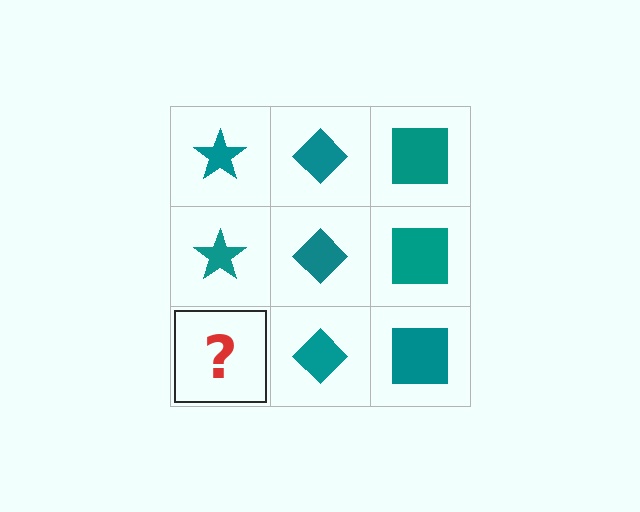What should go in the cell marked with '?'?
The missing cell should contain a teal star.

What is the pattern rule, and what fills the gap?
The rule is that each column has a consistent shape. The gap should be filled with a teal star.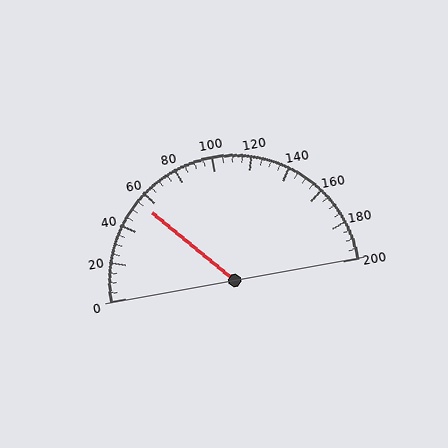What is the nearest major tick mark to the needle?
The nearest major tick mark is 60.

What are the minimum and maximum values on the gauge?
The gauge ranges from 0 to 200.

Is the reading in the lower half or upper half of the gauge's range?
The reading is in the lower half of the range (0 to 200).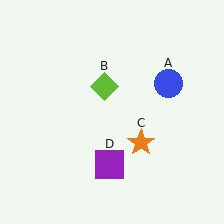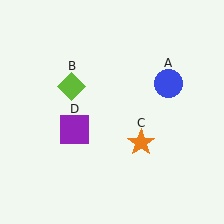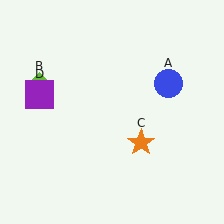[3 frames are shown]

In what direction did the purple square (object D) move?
The purple square (object D) moved up and to the left.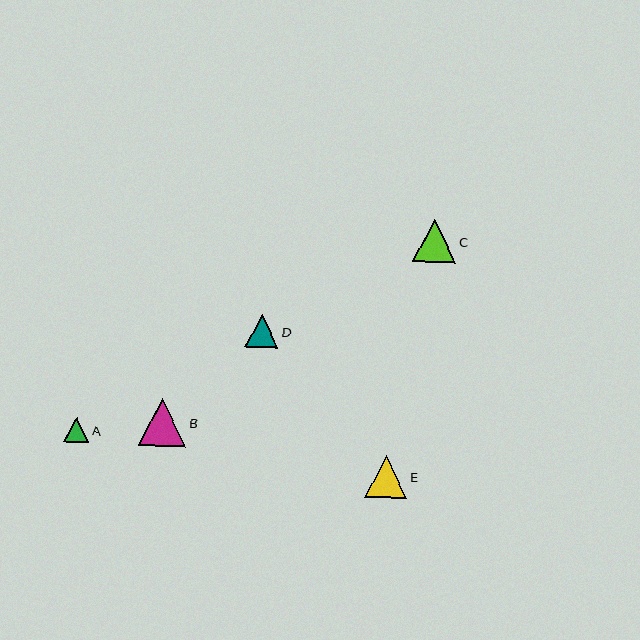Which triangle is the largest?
Triangle B is the largest with a size of approximately 47 pixels.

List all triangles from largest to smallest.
From largest to smallest: B, C, E, D, A.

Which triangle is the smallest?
Triangle A is the smallest with a size of approximately 25 pixels.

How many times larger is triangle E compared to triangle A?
Triangle E is approximately 1.7 times the size of triangle A.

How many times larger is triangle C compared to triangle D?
Triangle C is approximately 1.3 times the size of triangle D.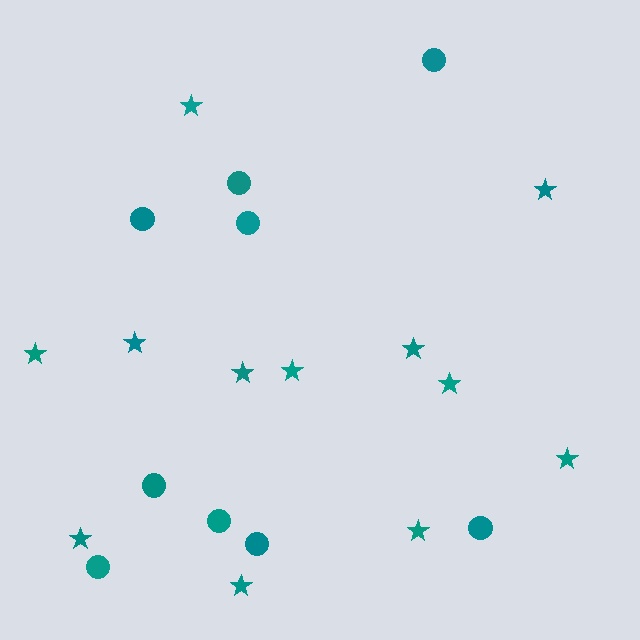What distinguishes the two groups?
There are 2 groups: one group of circles (9) and one group of stars (12).